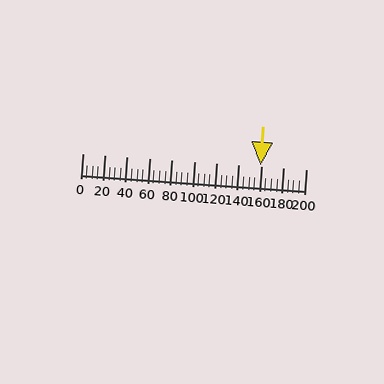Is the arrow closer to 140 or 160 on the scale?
The arrow is closer to 160.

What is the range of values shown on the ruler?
The ruler shows values from 0 to 200.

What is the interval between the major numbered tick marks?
The major tick marks are spaced 20 units apart.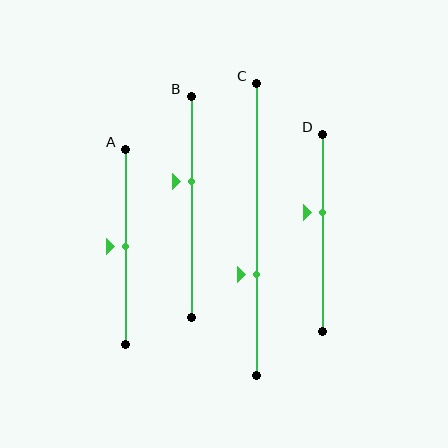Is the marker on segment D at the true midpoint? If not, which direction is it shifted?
No, the marker on segment D is shifted upward by about 10% of the segment length.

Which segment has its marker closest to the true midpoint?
Segment A has its marker closest to the true midpoint.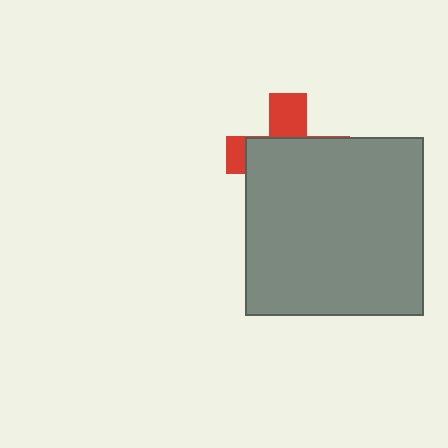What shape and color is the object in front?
The object in front is a gray square.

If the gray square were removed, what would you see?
You would see the complete red cross.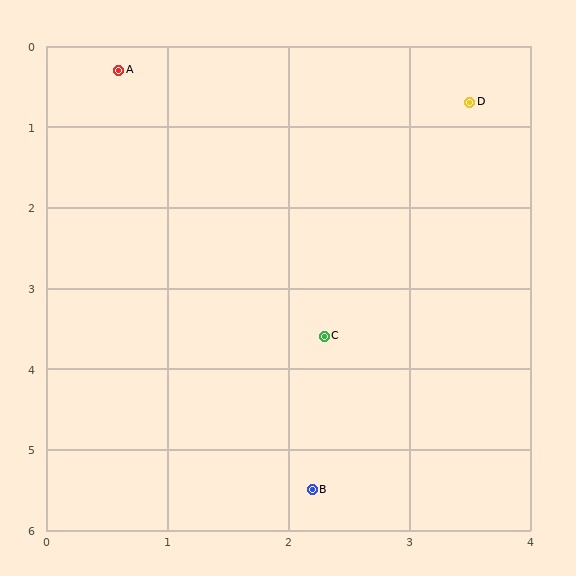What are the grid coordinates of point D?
Point D is at approximately (3.5, 0.7).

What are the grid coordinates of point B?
Point B is at approximately (2.2, 5.5).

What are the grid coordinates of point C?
Point C is at approximately (2.3, 3.6).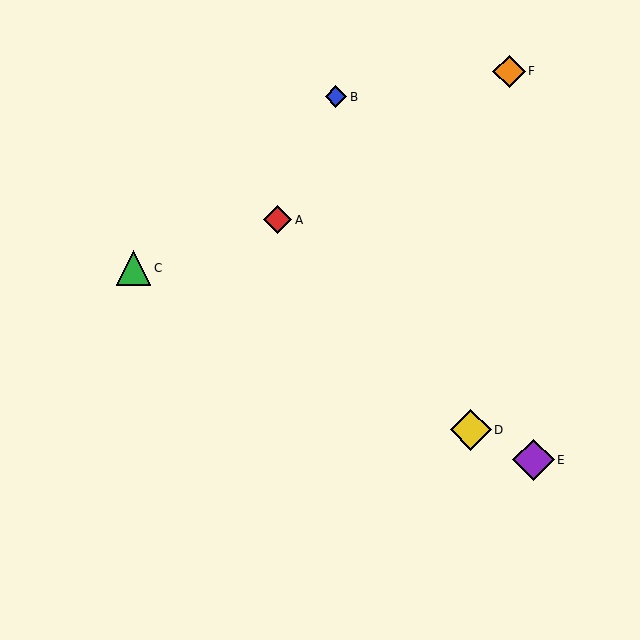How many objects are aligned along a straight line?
3 objects (C, D, E) are aligned along a straight line.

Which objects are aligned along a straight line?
Objects C, D, E are aligned along a straight line.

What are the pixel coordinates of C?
Object C is at (134, 268).